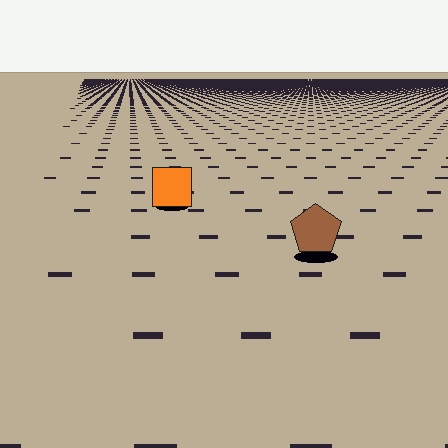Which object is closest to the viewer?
The brown pentagon is closest. The texture marks near it are larger and more spread out.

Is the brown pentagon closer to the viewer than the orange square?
Yes. The brown pentagon is closer — you can tell from the texture gradient: the ground texture is coarser near it.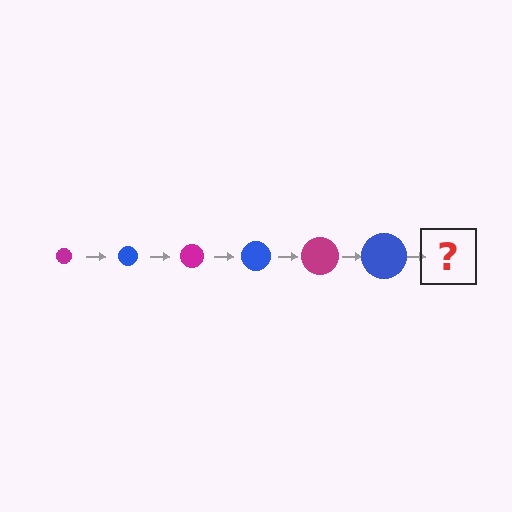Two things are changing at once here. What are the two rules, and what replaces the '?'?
The two rules are that the circle grows larger each step and the color cycles through magenta and blue. The '?' should be a magenta circle, larger than the previous one.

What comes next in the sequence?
The next element should be a magenta circle, larger than the previous one.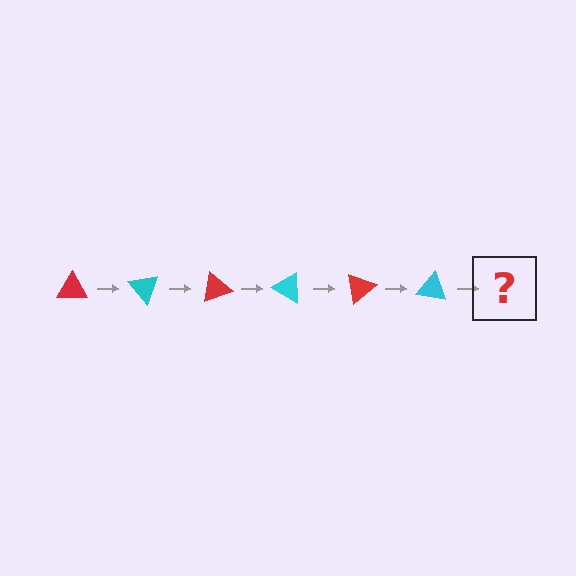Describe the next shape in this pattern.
It should be a red triangle, rotated 300 degrees from the start.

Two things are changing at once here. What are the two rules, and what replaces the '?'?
The two rules are that it rotates 50 degrees each step and the color cycles through red and cyan. The '?' should be a red triangle, rotated 300 degrees from the start.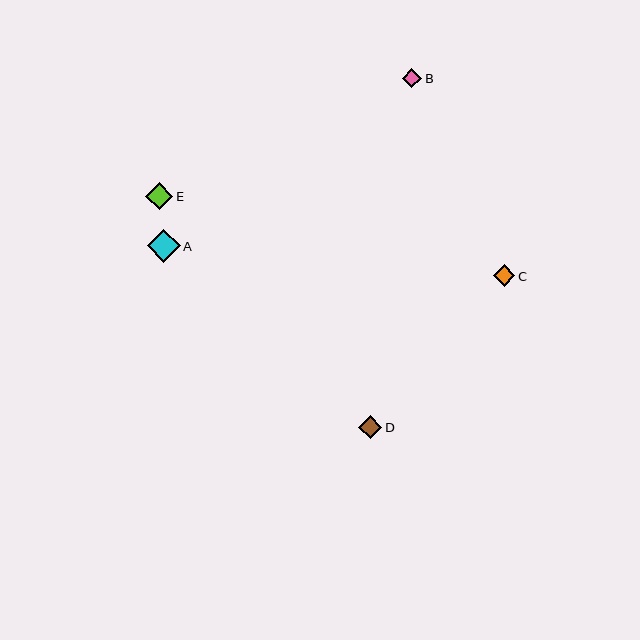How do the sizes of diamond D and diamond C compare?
Diamond D and diamond C are approximately the same size.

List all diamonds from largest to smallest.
From largest to smallest: A, E, D, C, B.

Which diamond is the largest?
Diamond A is the largest with a size of approximately 33 pixels.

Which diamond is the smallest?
Diamond B is the smallest with a size of approximately 19 pixels.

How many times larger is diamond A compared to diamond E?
Diamond A is approximately 1.2 times the size of diamond E.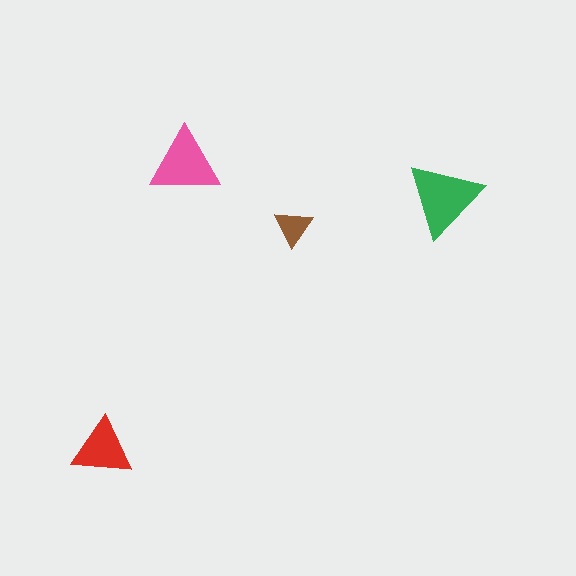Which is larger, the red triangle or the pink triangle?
The pink one.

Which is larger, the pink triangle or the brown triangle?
The pink one.